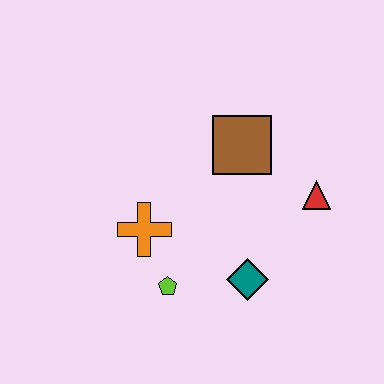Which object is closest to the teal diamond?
The lime pentagon is closest to the teal diamond.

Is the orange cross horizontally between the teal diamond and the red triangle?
No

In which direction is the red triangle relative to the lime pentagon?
The red triangle is to the right of the lime pentagon.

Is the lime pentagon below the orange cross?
Yes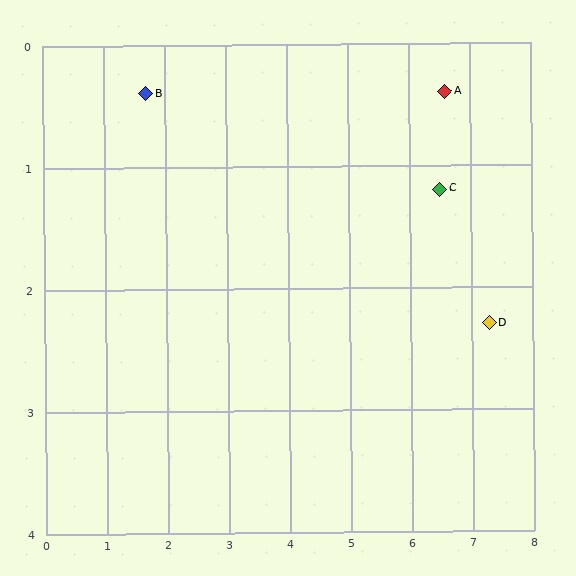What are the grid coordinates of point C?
Point C is at approximately (6.5, 1.2).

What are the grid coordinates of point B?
Point B is at approximately (1.7, 0.4).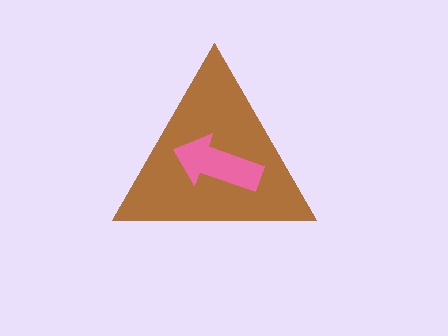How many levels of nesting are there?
2.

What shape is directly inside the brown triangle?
The pink arrow.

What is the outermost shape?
The brown triangle.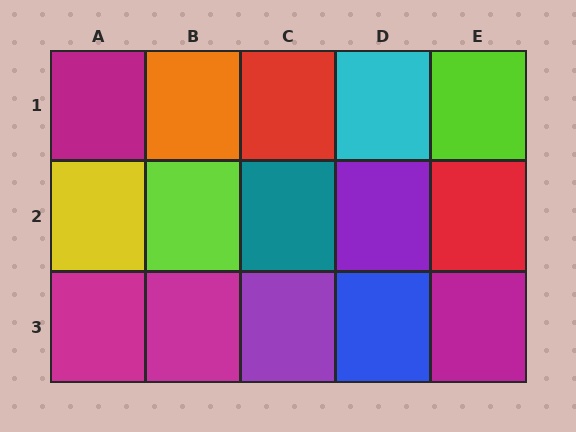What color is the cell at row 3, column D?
Blue.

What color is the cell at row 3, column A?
Magenta.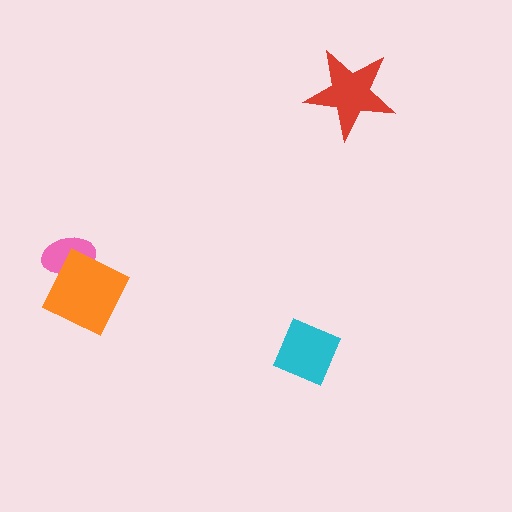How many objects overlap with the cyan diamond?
0 objects overlap with the cyan diamond.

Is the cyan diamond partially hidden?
No, no other shape covers it.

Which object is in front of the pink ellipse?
The orange diamond is in front of the pink ellipse.